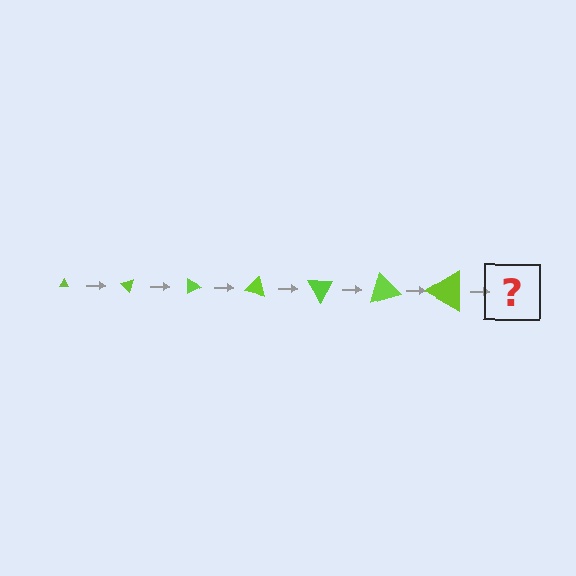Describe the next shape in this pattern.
It should be a triangle, larger than the previous one and rotated 315 degrees from the start.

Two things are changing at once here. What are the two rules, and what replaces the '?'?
The two rules are that the triangle grows larger each step and it rotates 45 degrees each step. The '?' should be a triangle, larger than the previous one and rotated 315 degrees from the start.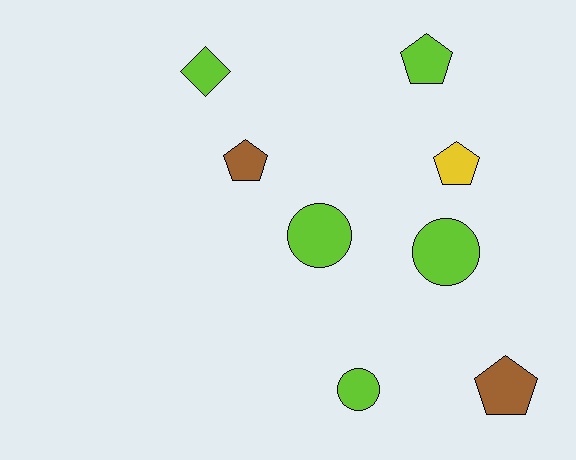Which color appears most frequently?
Lime, with 5 objects.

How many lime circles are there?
There are 3 lime circles.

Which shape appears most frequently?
Pentagon, with 4 objects.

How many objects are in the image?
There are 8 objects.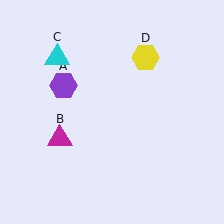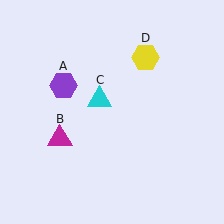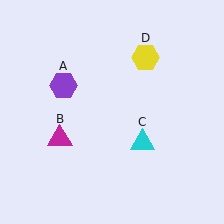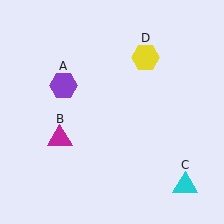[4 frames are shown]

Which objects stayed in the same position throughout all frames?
Purple hexagon (object A) and magenta triangle (object B) and yellow hexagon (object D) remained stationary.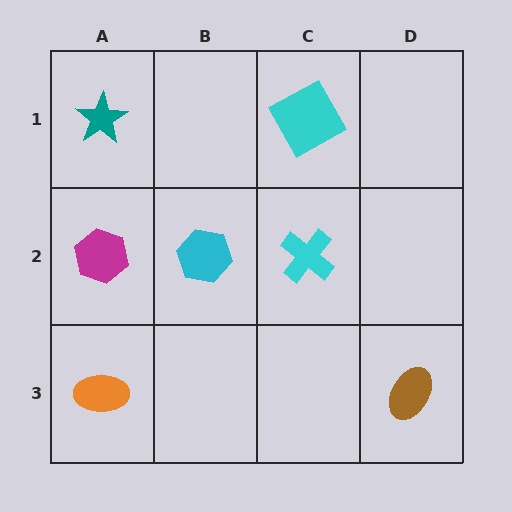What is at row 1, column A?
A teal star.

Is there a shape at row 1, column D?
No, that cell is empty.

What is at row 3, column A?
An orange ellipse.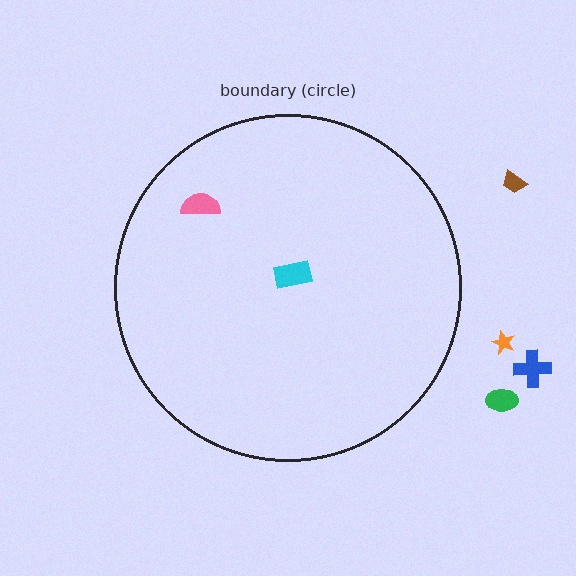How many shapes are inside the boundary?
2 inside, 4 outside.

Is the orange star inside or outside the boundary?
Outside.